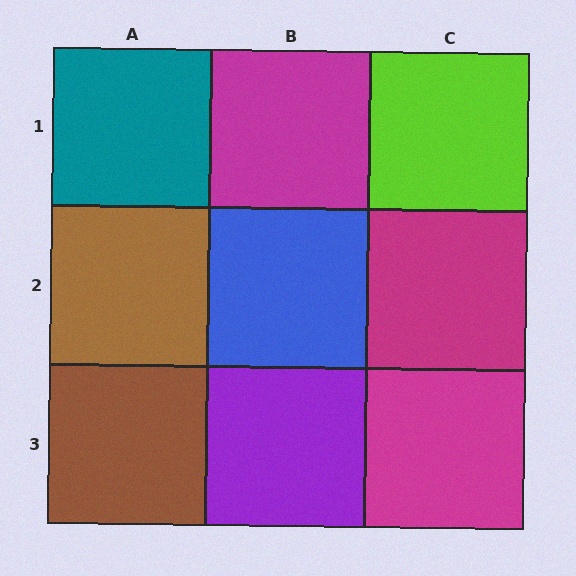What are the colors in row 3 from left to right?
Brown, purple, magenta.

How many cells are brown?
2 cells are brown.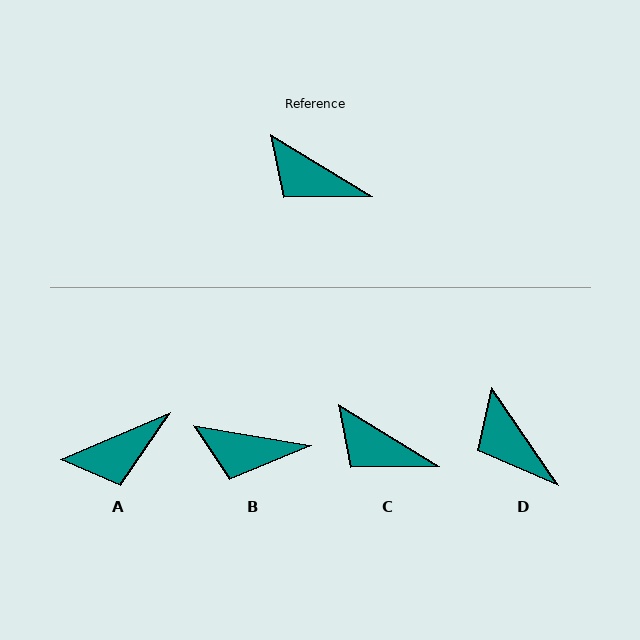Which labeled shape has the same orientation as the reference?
C.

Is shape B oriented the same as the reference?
No, it is off by about 22 degrees.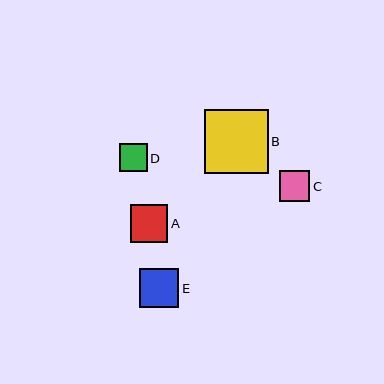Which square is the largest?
Square B is the largest with a size of approximately 64 pixels.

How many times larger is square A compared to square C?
Square A is approximately 1.2 times the size of square C.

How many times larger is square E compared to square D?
Square E is approximately 1.4 times the size of square D.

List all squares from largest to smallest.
From largest to smallest: B, E, A, C, D.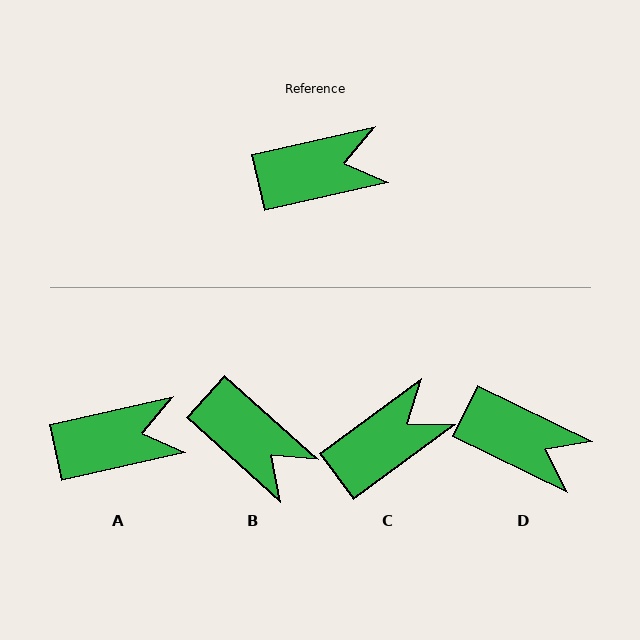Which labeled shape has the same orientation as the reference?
A.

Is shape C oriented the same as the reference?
No, it is off by about 24 degrees.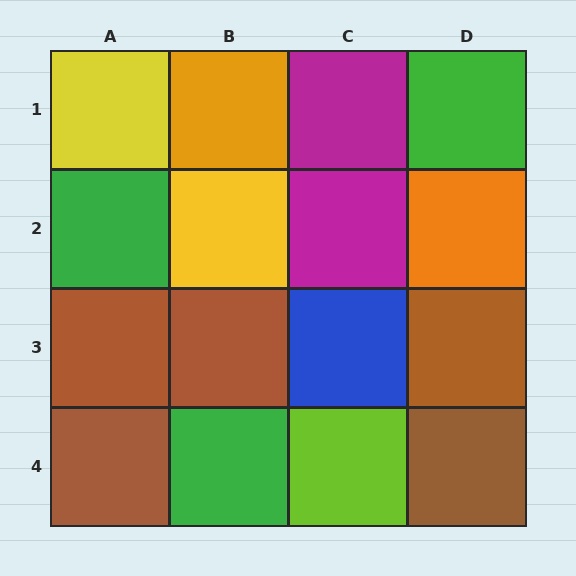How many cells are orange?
2 cells are orange.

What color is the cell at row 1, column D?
Green.